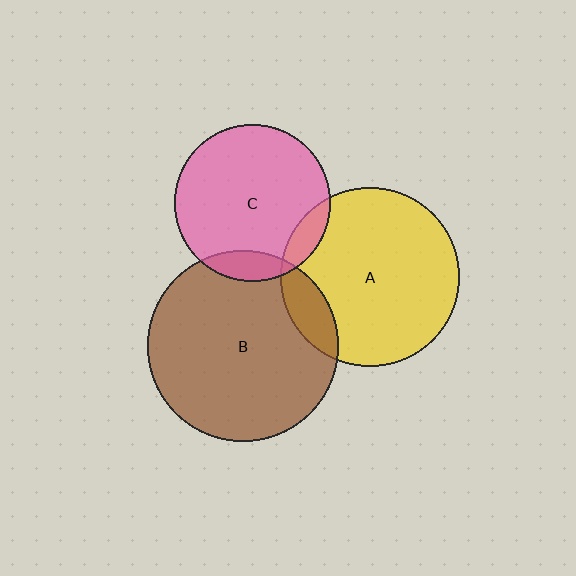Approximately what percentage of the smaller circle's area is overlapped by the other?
Approximately 10%.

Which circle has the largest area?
Circle B (brown).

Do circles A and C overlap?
Yes.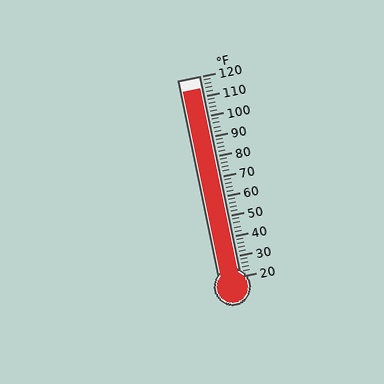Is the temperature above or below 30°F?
The temperature is above 30°F.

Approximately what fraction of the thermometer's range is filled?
The thermometer is filled to approximately 95% of its range.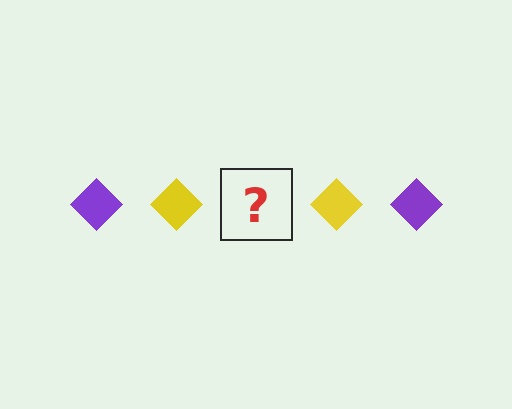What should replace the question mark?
The question mark should be replaced with a purple diamond.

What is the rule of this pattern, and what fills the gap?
The rule is that the pattern cycles through purple, yellow diamonds. The gap should be filled with a purple diamond.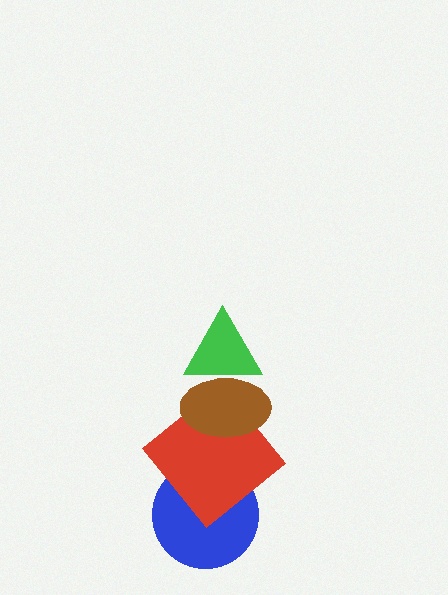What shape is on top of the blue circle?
The red diamond is on top of the blue circle.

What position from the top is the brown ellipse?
The brown ellipse is 2nd from the top.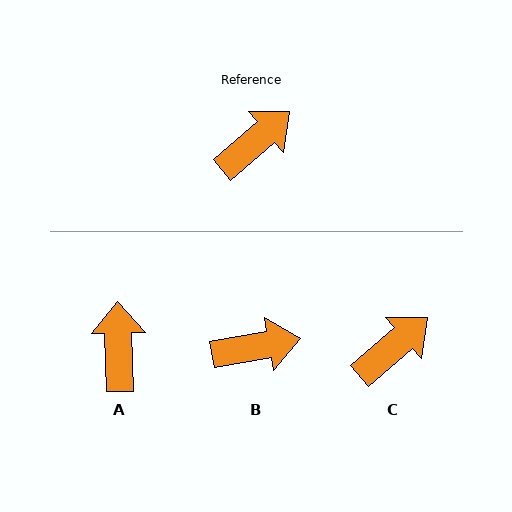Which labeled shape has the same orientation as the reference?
C.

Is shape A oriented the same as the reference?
No, it is off by about 51 degrees.